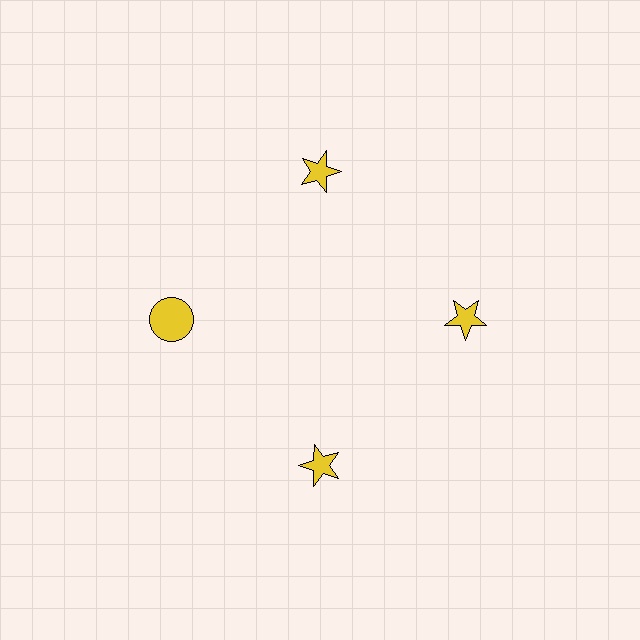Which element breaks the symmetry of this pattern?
The yellow circle at roughly the 9 o'clock position breaks the symmetry. All other shapes are yellow stars.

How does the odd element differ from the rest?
It has a different shape: circle instead of star.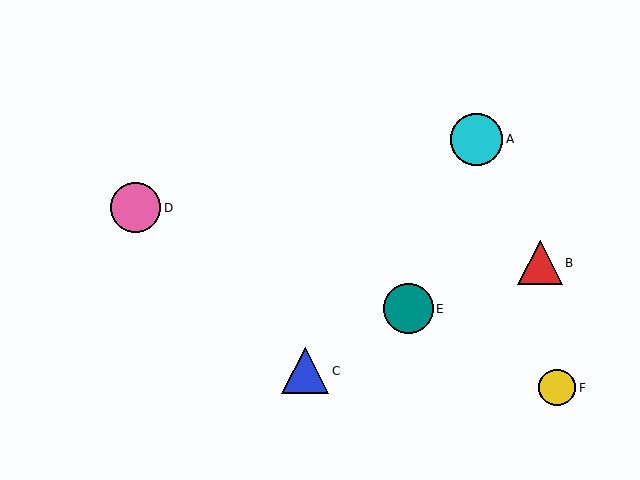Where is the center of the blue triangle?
The center of the blue triangle is at (305, 371).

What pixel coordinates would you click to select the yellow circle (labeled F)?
Click at (557, 388) to select the yellow circle F.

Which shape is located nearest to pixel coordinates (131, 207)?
The pink circle (labeled D) at (136, 208) is nearest to that location.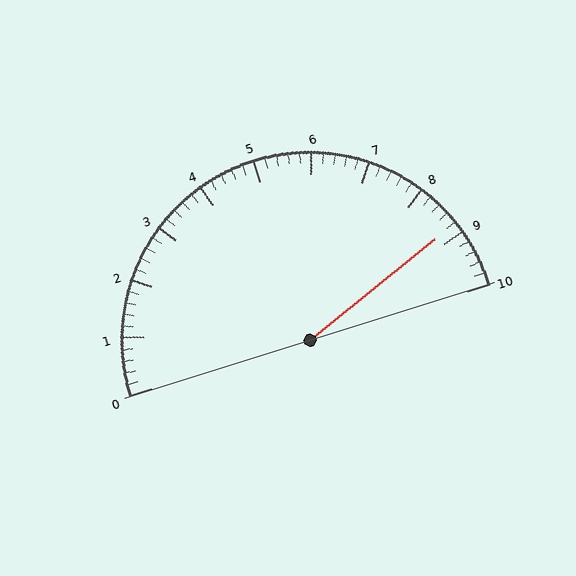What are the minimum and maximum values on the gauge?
The gauge ranges from 0 to 10.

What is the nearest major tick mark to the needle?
The nearest major tick mark is 9.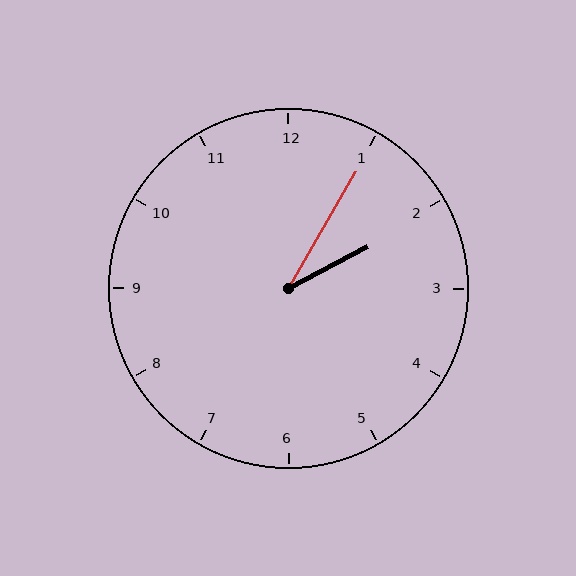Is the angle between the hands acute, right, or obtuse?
It is acute.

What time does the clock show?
2:05.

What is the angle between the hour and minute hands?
Approximately 32 degrees.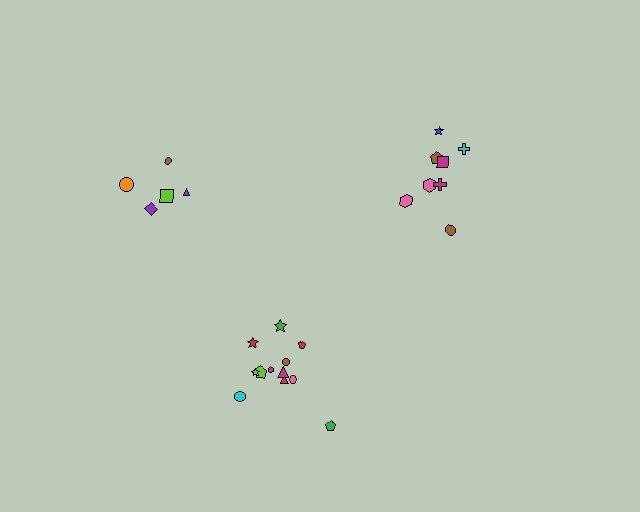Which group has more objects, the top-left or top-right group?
The top-right group.